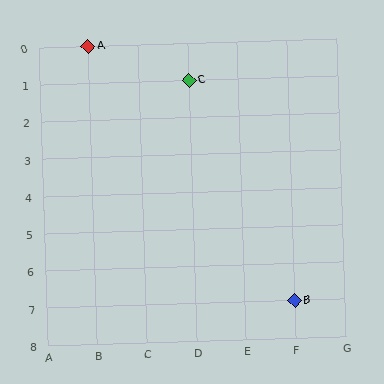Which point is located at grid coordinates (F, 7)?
Point B is at (F, 7).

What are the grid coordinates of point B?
Point B is at grid coordinates (F, 7).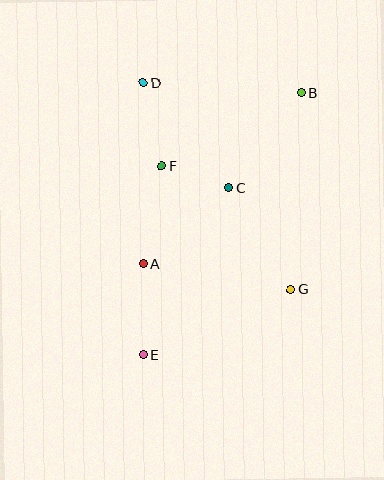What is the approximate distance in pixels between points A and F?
The distance between A and F is approximately 99 pixels.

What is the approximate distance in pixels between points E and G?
The distance between E and G is approximately 161 pixels.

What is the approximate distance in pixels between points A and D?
The distance between A and D is approximately 181 pixels.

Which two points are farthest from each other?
Points B and E are farthest from each other.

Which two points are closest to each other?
Points C and F are closest to each other.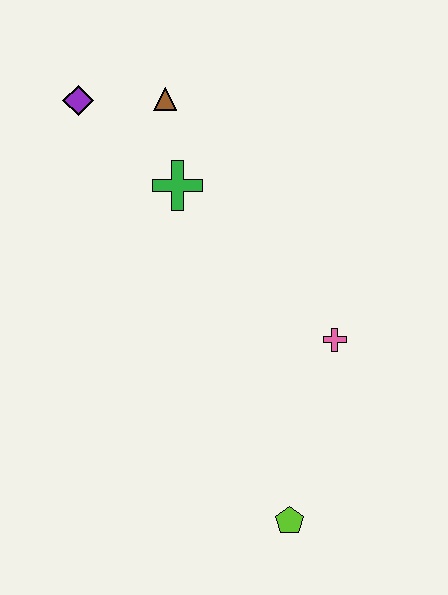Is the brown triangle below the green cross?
No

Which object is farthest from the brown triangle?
The lime pentagon is farthest from the brown triangle.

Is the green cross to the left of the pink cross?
Yes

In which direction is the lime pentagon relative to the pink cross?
The lime pentagon is below the pink cross.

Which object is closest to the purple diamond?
The brown triangle is closest to the purple diamond.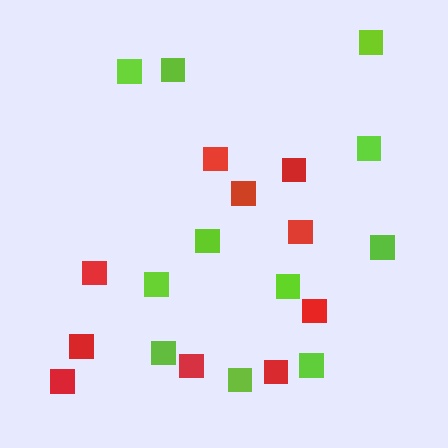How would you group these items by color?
There are 2 groups: one group of red squares (10) and one group of lime squares (11).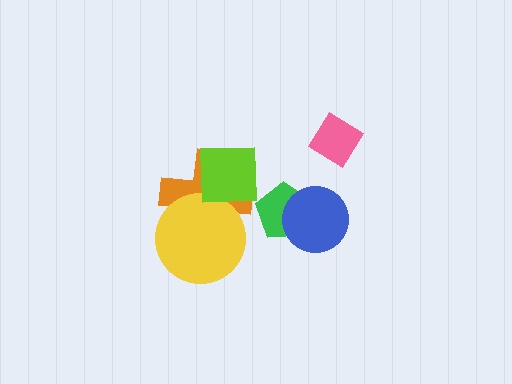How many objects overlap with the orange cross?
2 objects overlap with the orange cross.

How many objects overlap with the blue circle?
1 object overlaps with the blue circle.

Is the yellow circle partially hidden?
Yes, it is partially covered by another shape.